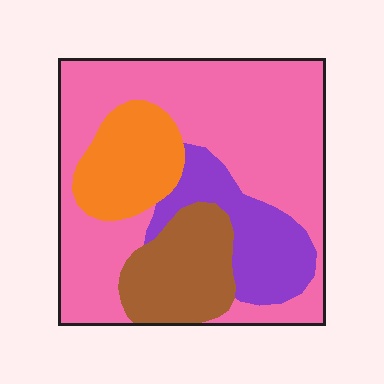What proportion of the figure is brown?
Brown takes up less than a sixth of the figure.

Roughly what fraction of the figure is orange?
Orange takes up about one eighth (1/8) of the figure.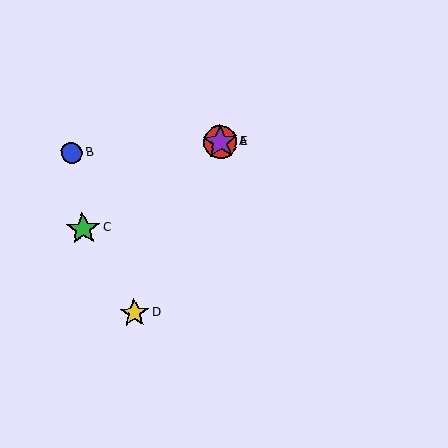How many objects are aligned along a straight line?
3 objects (A, D, E) are aligned along a straight line.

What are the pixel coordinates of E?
Object E is at (220, 142).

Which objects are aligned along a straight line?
Objects A, D, E are aligned along a straight line.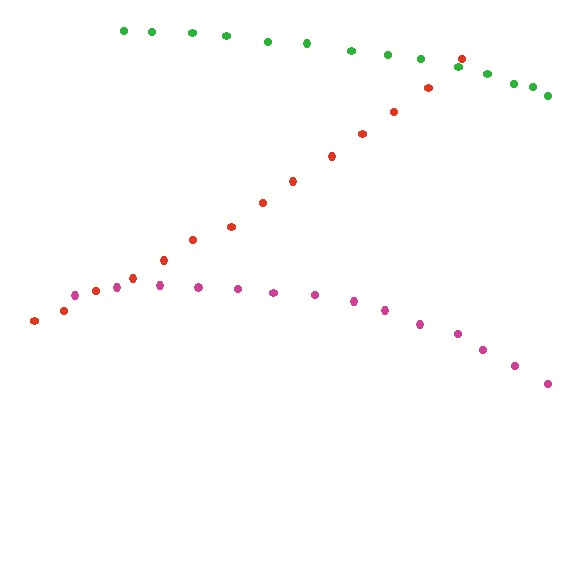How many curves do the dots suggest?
There are 3 distinct paths.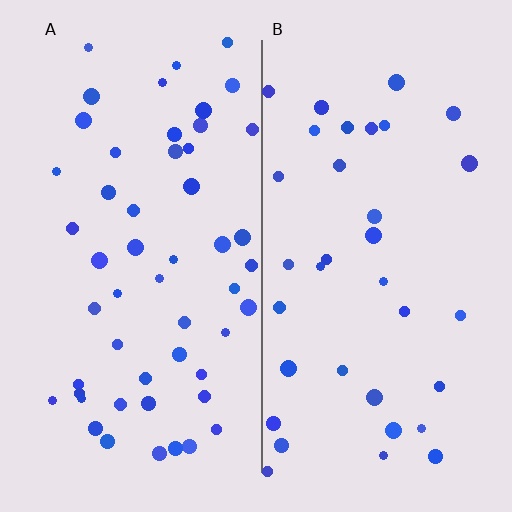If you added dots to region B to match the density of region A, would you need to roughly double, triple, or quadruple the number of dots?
Approximately double.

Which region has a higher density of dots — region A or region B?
A (the left).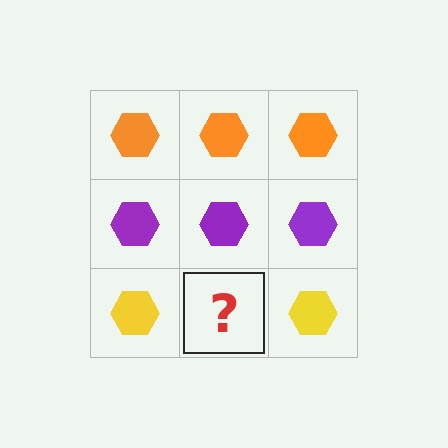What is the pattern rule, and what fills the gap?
The rule is that each row has a consistent color. The gap should be filled with a yellow hexagon.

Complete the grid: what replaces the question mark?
The question mark should be replaced with a yellow hexagon.